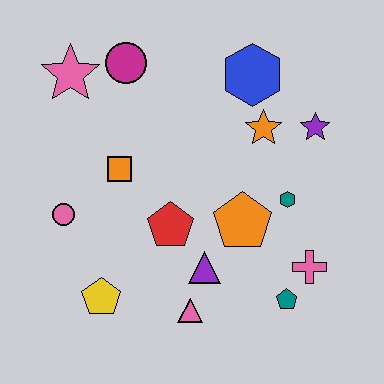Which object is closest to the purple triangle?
The pink triangle is closest to the purple triangle.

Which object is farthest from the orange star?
The yellow pentagon is farthest from the orange star.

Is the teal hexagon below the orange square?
Yes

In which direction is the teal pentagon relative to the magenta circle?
The teal pentagon is below the magenta circle.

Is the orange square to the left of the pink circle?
No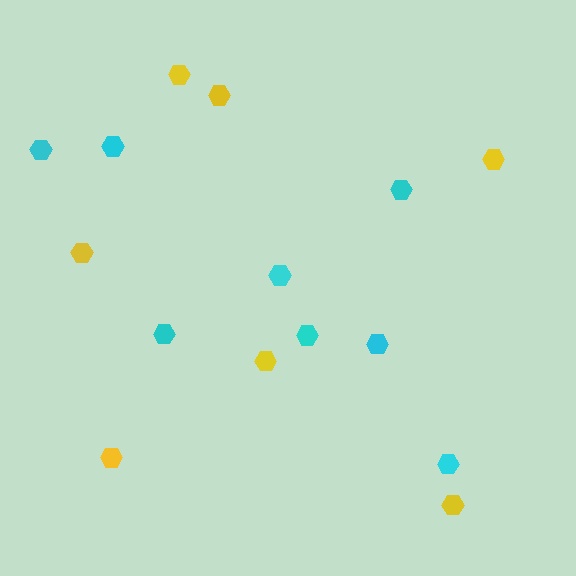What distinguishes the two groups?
There are 2 groups: one group of cyan hexagons (8) and one group of yellow hexagons (7).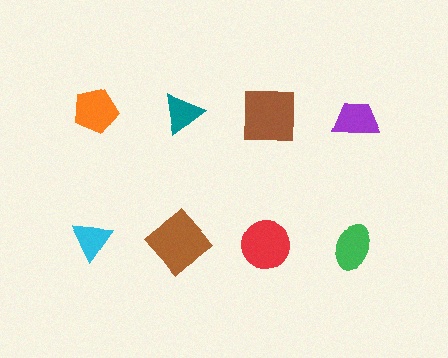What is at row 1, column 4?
A purple trapezoid.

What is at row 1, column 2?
A teal triangle.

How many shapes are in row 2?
4 shapes.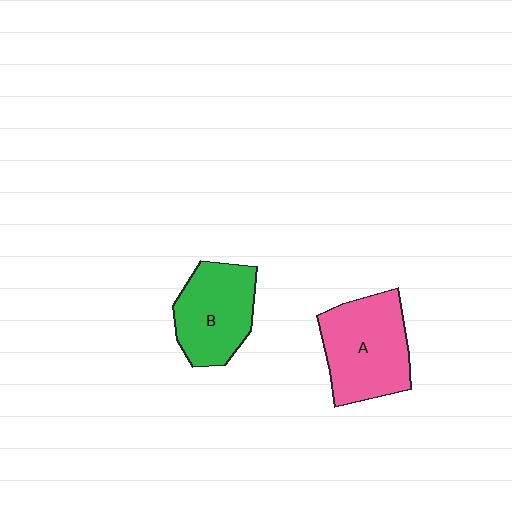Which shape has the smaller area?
Shape B (green).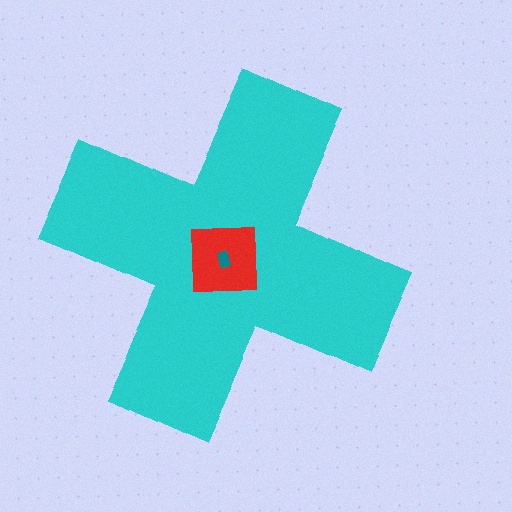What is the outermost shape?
The cyan cross.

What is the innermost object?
The teal rectangle.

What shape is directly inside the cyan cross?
The red square.